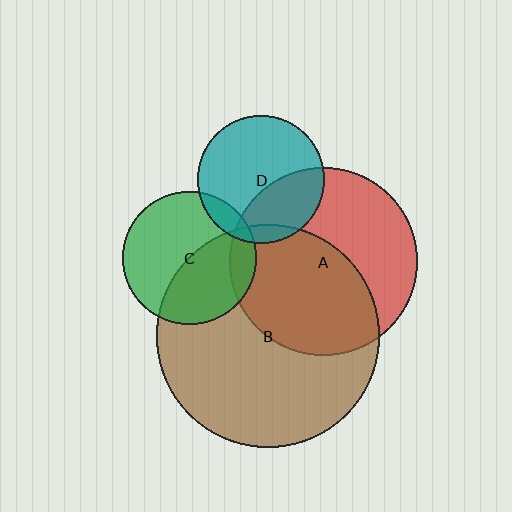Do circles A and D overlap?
Yes.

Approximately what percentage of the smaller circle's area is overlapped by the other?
Approximately 35%.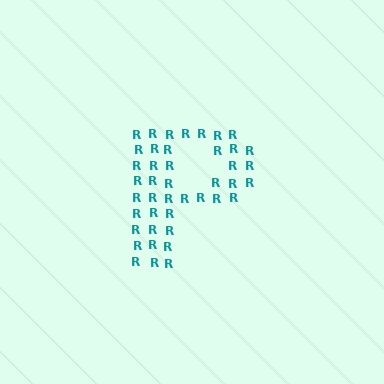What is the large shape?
The large shape is the letter P.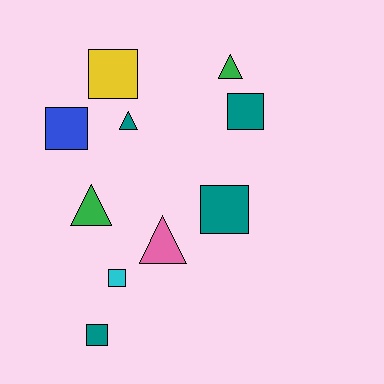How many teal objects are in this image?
There are 4 teal objects.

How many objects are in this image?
There are 10 objects.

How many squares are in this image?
There are 6 squares.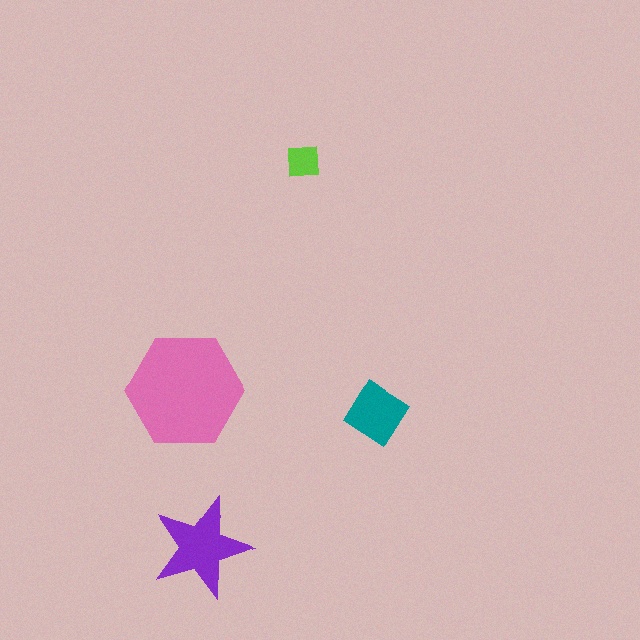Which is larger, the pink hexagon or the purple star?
The pink hexagon.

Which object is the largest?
The pink hexagon.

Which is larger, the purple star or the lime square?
The purple star.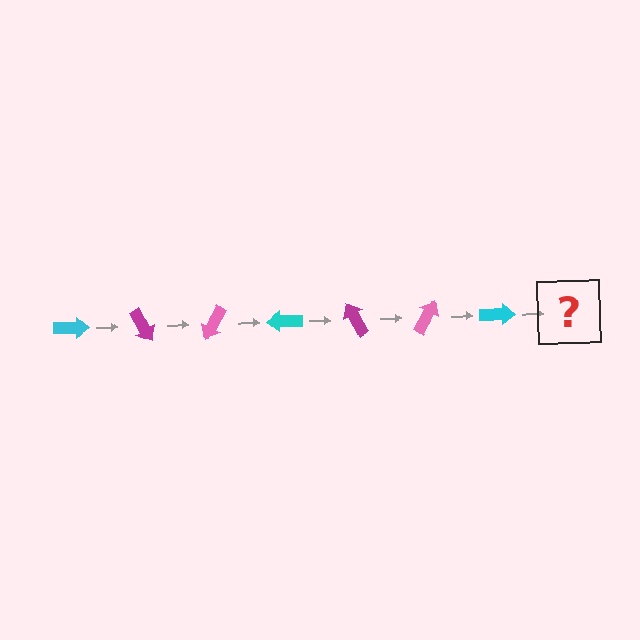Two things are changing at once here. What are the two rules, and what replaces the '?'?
The two rules are that it rotates 60 degrees each step and the color cycles through cyan, magenta, and pink. The '?' should be a magenta arrow, rotated 420 degrees from the start.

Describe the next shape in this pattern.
It should be a magenta arrow, rotated 420 degrees from the start.